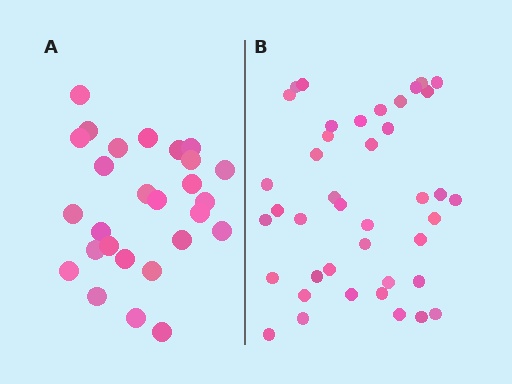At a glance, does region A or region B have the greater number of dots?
Region B (the right region) has more dots.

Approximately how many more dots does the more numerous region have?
Region B has approximately 15 more dots than region A.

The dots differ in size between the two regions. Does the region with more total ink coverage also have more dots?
No. Region A has more total ink coverage because its dots are larger, but region B actually contains more individual dots. Total area can be misleading — the number of items is what matters here.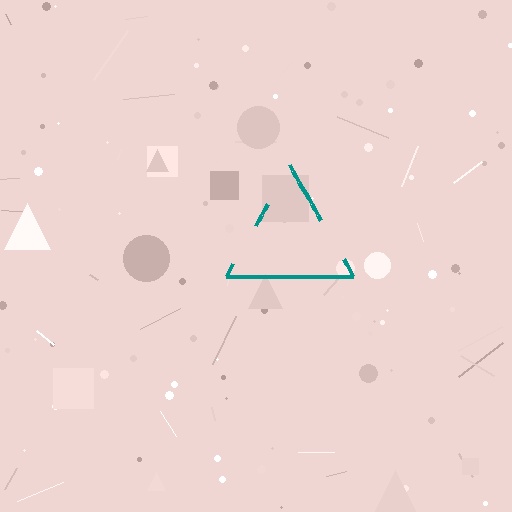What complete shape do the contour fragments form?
The contour fragments form a triangle.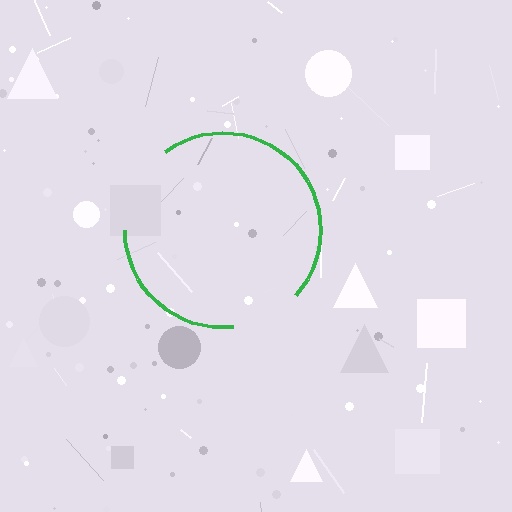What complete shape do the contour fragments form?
The contour fragments form a circle.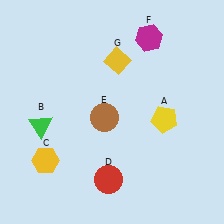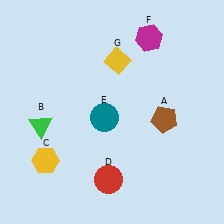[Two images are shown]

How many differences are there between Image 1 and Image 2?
There are 2 differences between the two images.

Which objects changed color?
A changed from yellow to brown. E changed from brown to teal.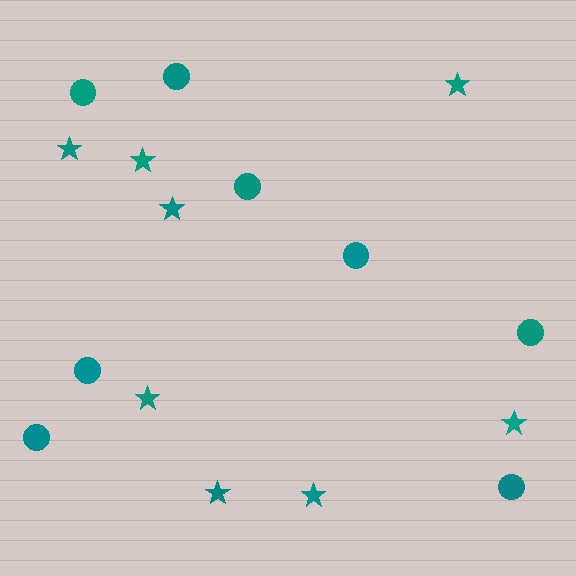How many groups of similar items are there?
There are 2 groups: one group of circles (8) and one group of stars (8).